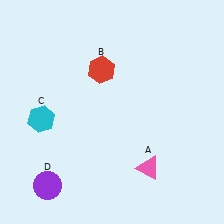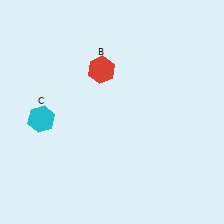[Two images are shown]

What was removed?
The purple circle (D), the pink triangle (A) were removed in Image 2.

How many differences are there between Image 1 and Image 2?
There are 2 differences between the two images.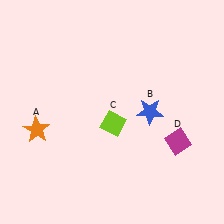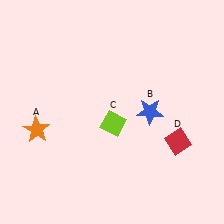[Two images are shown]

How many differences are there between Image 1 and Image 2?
There is 1 difference between the two images.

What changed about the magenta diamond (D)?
In Image 1, D is magenta. In Image 2, it changed to red.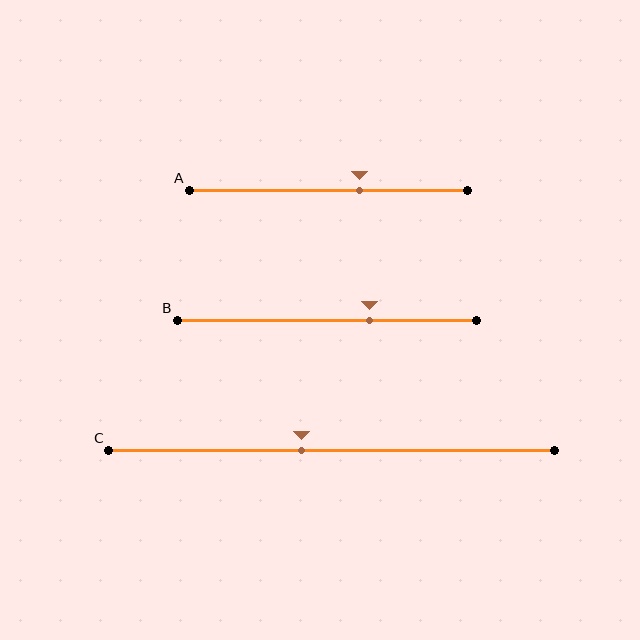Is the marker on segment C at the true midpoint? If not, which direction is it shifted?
No, the marker on segment C is shifted to the left by about 7% of the segment length.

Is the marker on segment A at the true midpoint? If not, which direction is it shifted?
No, the marker on segment A is shifted to the right by about 11% of the segment length.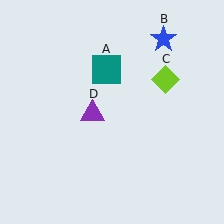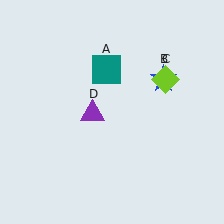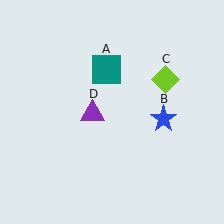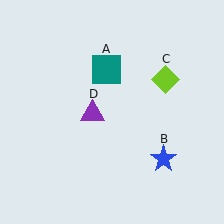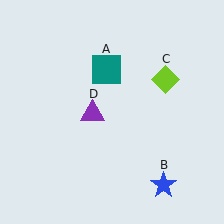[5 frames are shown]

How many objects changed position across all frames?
1 object changed position: blue star (object B).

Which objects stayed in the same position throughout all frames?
Teal square (object A) and lime diamond (object C) and purple triangle (object D) remained stationary.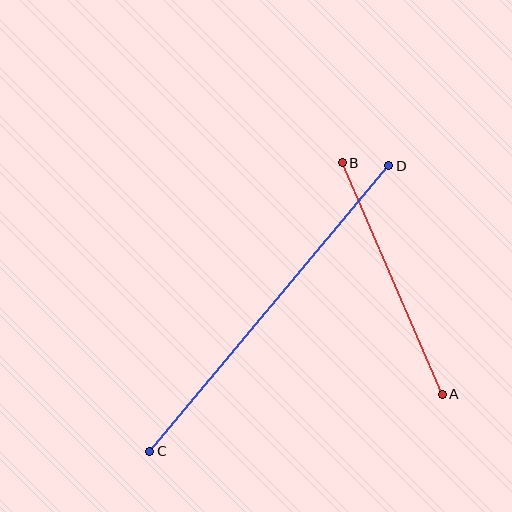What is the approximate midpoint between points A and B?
The midpoint is at approximately (392, 278) pixels.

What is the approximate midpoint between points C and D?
The midpoint is at approximately (269, 309) pixels.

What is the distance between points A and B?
The distance is approximately 252 pixels.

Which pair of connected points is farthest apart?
Points C and D are farthest apart.